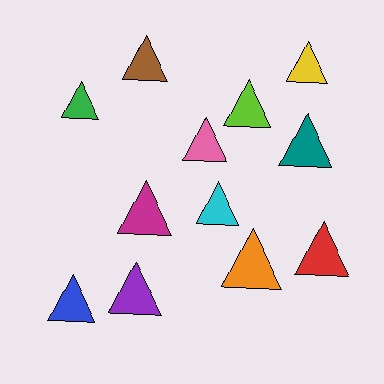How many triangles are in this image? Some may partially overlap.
There are 12 triangles.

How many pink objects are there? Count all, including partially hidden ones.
There is 1 pink object.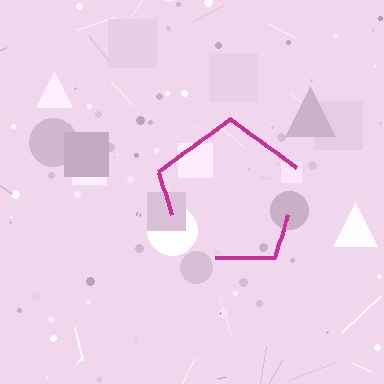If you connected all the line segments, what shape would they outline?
They would outline a pentagon.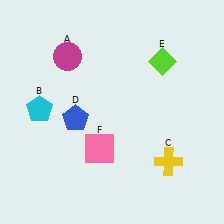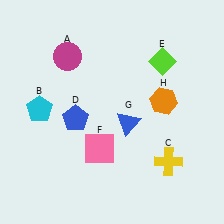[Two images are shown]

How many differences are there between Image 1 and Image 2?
There are 2 differences between the two images.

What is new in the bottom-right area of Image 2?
A blue triangle (G) was added in the bottom-right area of Image 2.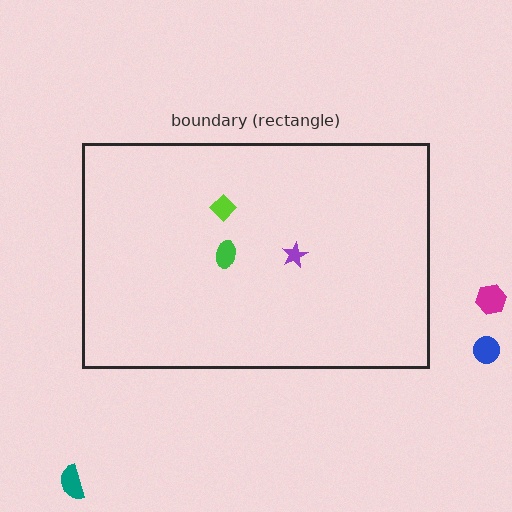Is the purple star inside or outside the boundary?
Inside.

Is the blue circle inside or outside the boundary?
Outside.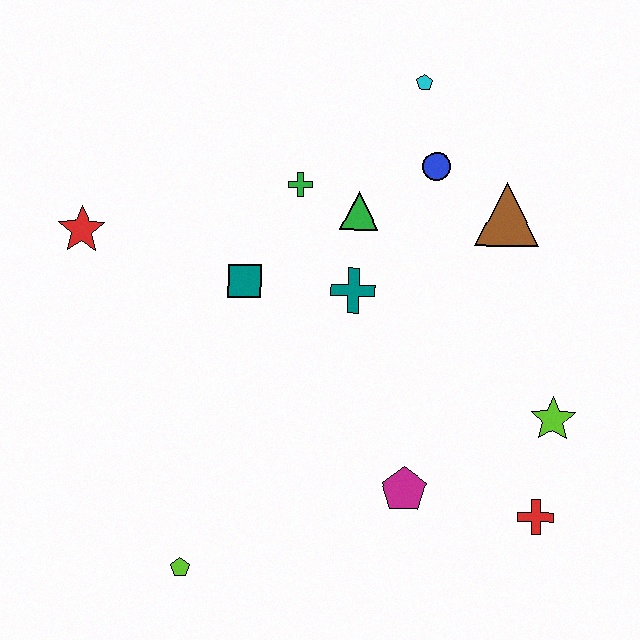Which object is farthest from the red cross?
The red star is farthest from the red cross.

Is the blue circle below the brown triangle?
No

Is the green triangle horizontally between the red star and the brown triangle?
Yes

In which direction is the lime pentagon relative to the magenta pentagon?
The lime pentagon is to the left of the magenta pentagon.